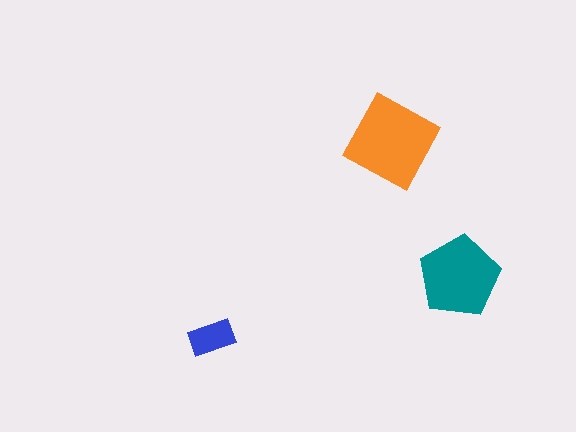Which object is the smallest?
The blue rectangle.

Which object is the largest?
The orange diamond.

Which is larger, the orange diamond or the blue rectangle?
The orange diamond.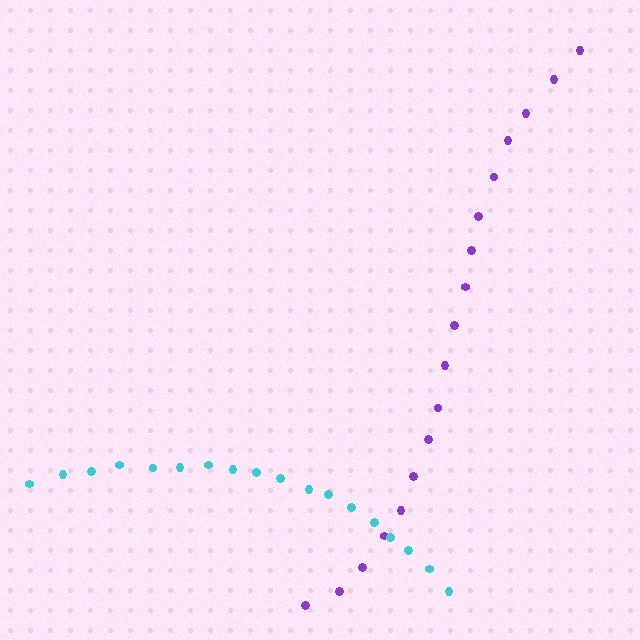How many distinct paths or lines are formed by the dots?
There are 2 distinct paths.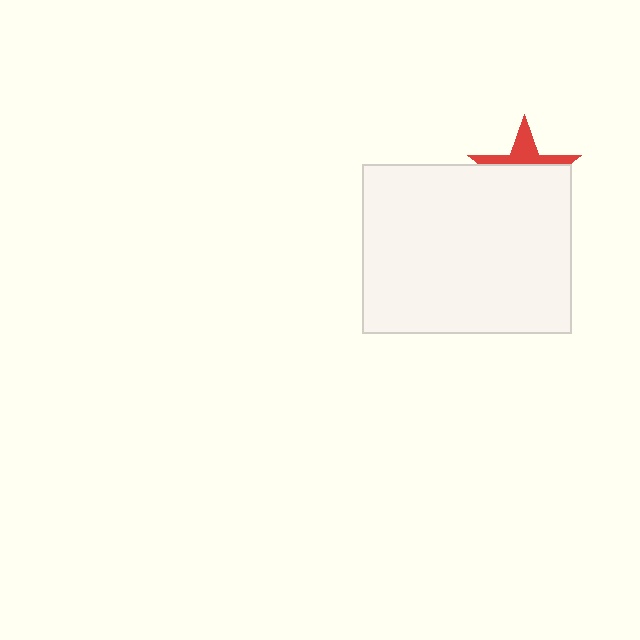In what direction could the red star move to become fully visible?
The red star could move up. That would shift it out from behind the white rectangle entirely.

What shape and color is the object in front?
The object in front is a white rectangle.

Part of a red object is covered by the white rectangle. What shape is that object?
It is a star.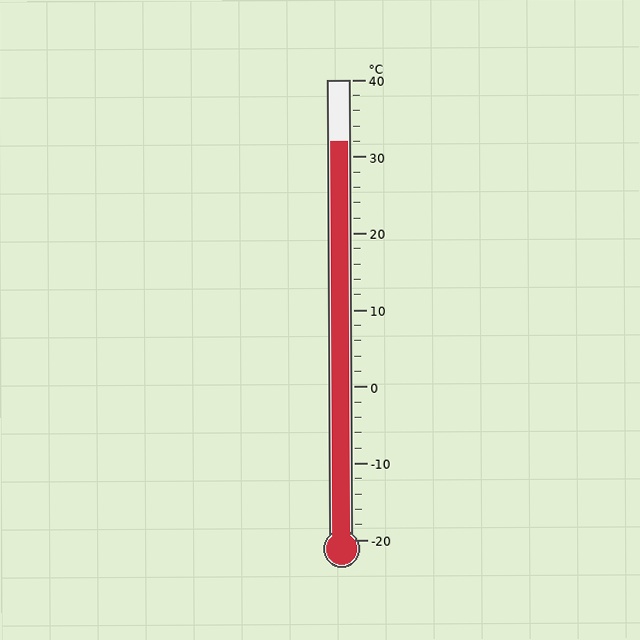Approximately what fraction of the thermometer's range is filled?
The thermometer is filled to approximately 85% of its range.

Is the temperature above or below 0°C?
The temperature is above 0°C.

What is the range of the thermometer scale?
The thermometer scale ranges from -20°C to 40°C.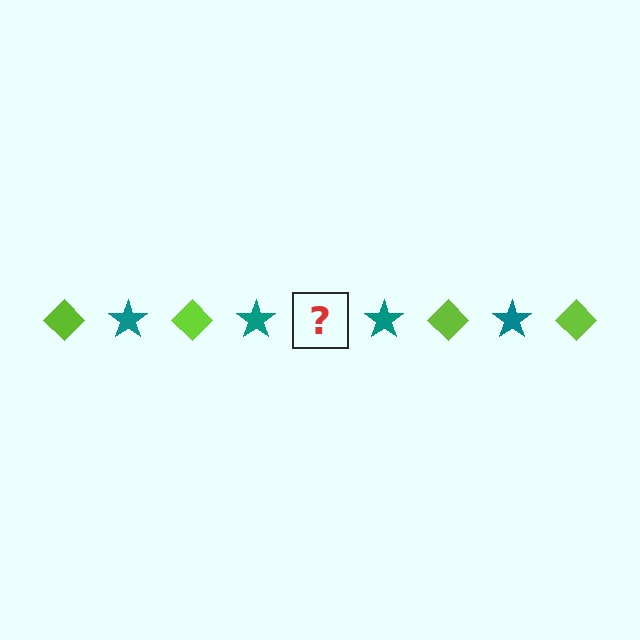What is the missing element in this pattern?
The missing element is a lime diamond.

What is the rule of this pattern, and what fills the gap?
The rule is that the pattern alternates between lime diamond and teal star. The gap should be filled with a lime diamond.